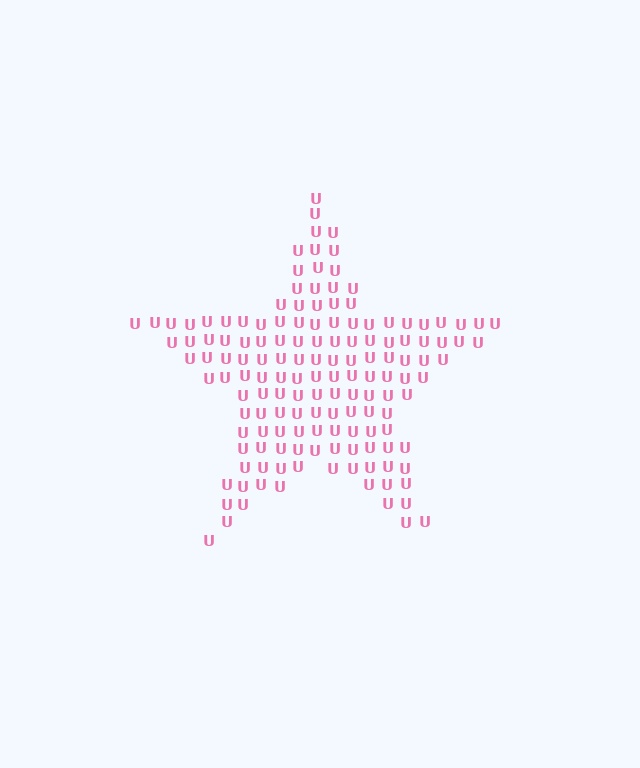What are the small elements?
The small elements are letter U's.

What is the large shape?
The large shape is a star.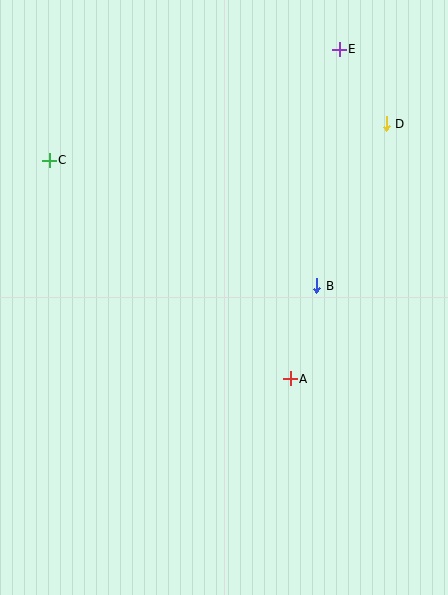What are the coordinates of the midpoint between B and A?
The midpoint between B and A is at (304, 332).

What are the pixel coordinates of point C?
Point C is at (49, 160).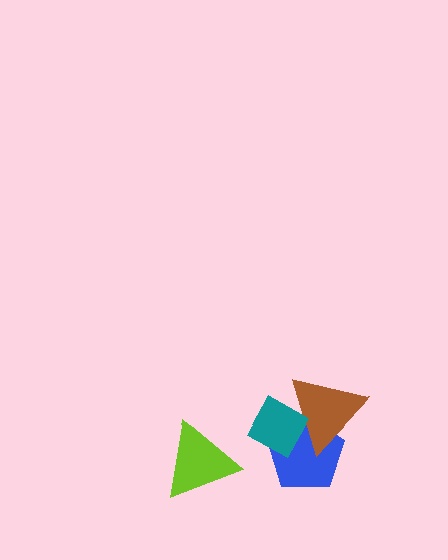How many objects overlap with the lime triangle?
0 objects overlap with the lime triangle.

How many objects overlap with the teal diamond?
2 objects overlap with the teal diamond.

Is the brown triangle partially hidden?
Yes, it is partially covered by another shape.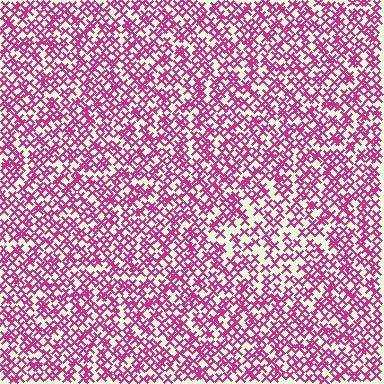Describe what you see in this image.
The image contains small magenta elements arranged at two different densities. A diamond-shaped region is visible where the elements are less densely packed than the surrounding area.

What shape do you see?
I see a diamond.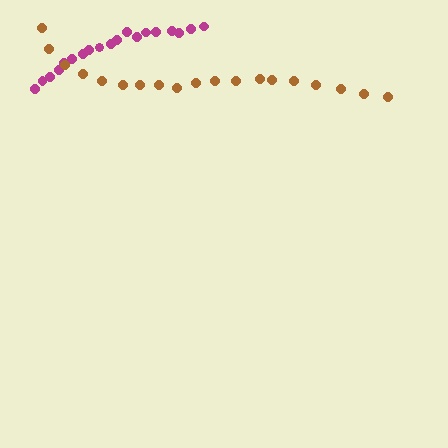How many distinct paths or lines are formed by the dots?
There are 2 distinct paths.